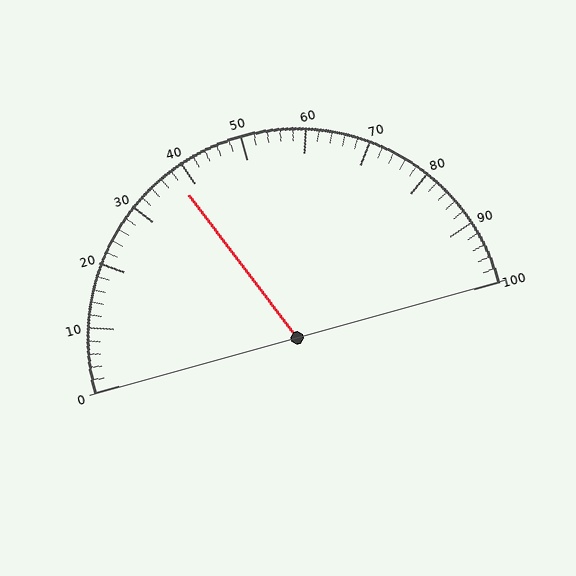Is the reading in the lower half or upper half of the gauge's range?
The reading is in the lower half of the range (0 to 100).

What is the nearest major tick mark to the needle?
The nearest major tick mark is 40.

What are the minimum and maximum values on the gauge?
The gauge ranges from 0 to 100.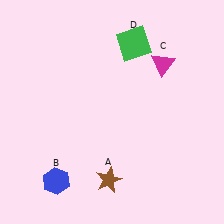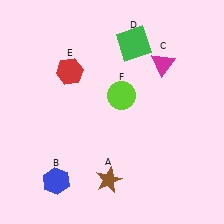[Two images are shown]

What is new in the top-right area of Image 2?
A lime circle (F) was added in the top-right area of Image 2.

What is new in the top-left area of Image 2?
A red hexagon (E) was added in the top-left area of Image 2.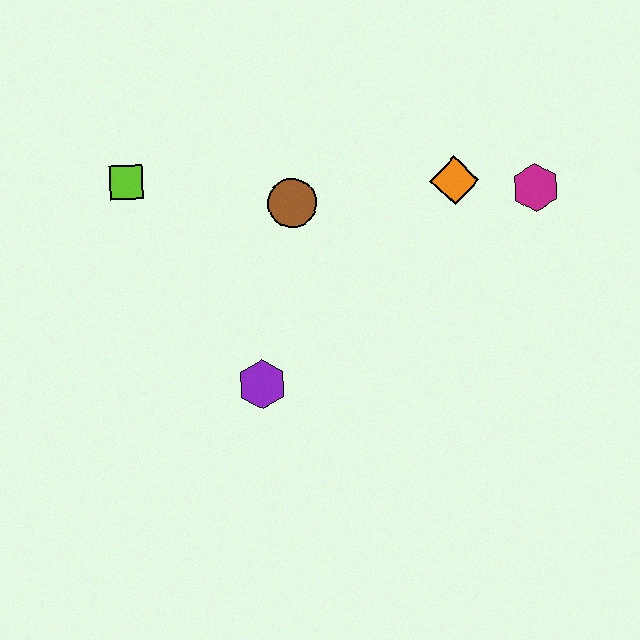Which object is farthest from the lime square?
The magenta hexagon is farthest from the lime square.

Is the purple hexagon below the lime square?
Yes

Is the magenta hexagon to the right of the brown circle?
Yes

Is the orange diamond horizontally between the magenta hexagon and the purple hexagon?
Yes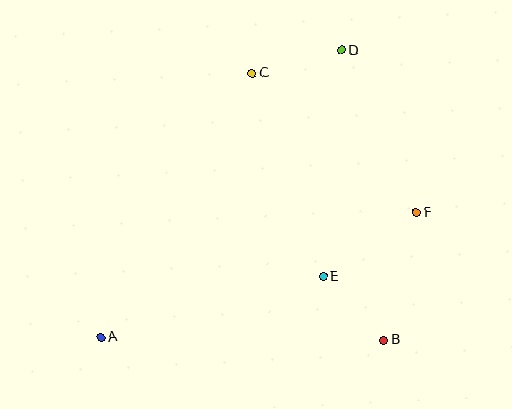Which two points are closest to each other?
Points B and E are closest to each other.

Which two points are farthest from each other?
Points A and D are farthest from each other.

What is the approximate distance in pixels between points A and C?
The distance between A and C is approximately 304 pixels.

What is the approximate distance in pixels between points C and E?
The distance between C and E is approximately 215 pixels.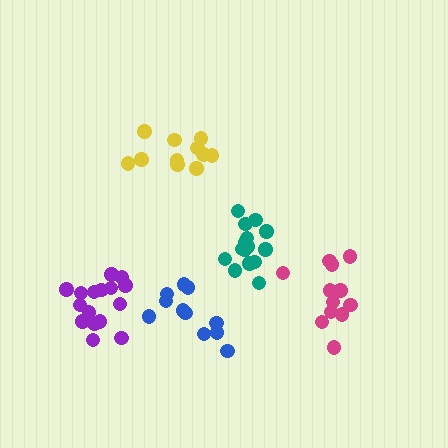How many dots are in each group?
Group 1: 11 dots, Group 2: 15 dots, Group 3: 11 dots, Group 4: 12 dots, Group 5: 16 dots (65 total).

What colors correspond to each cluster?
The clusters are colored: yellow, teal, blue, magenta, purple.